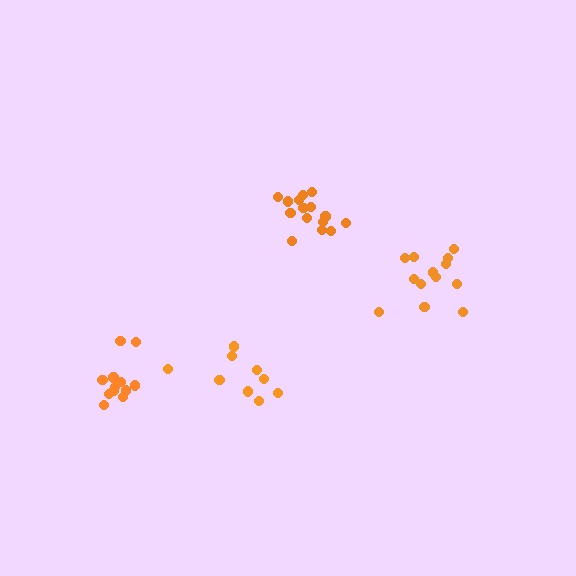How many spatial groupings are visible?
There are 4 spatial groupings.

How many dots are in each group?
Group 1: 15 dots, Group 2: 12 dots, Group 3: 13 dots, Group 4: 9 dots (49 total).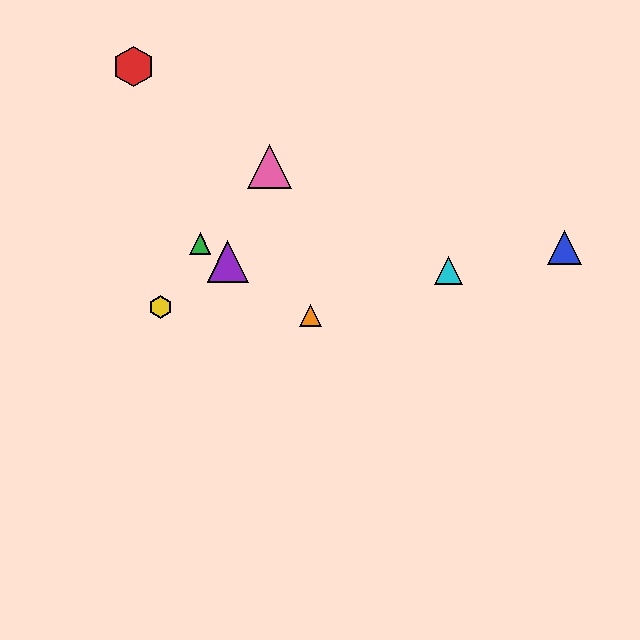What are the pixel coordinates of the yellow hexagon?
The yellow hexagon is at (160, 307).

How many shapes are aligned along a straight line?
3 shapes (the green triangle, the purple triangle, the orange triangle) are aligned along a straight line.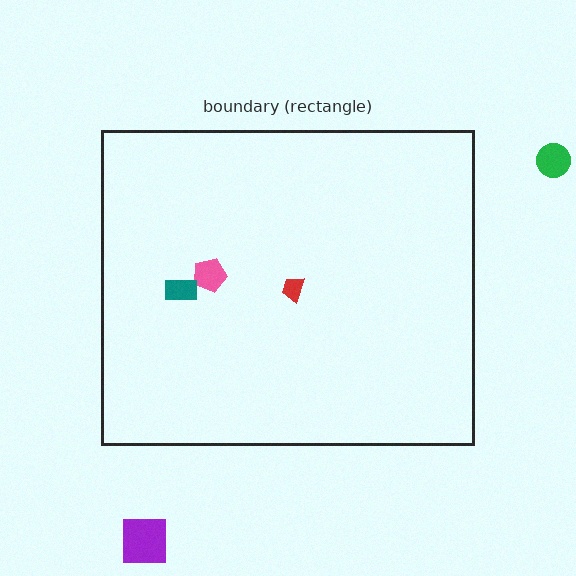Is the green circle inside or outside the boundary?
Outside.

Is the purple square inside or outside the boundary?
Outside.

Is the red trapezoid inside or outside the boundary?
Inside.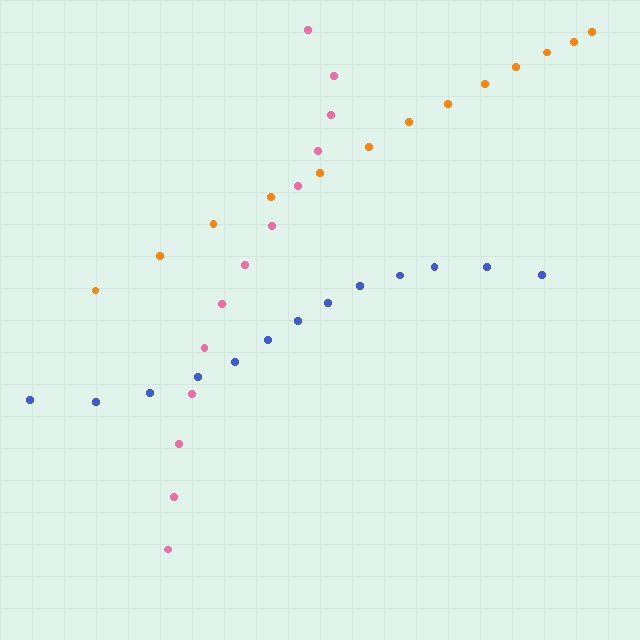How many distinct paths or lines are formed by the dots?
There are 3 distinct paths.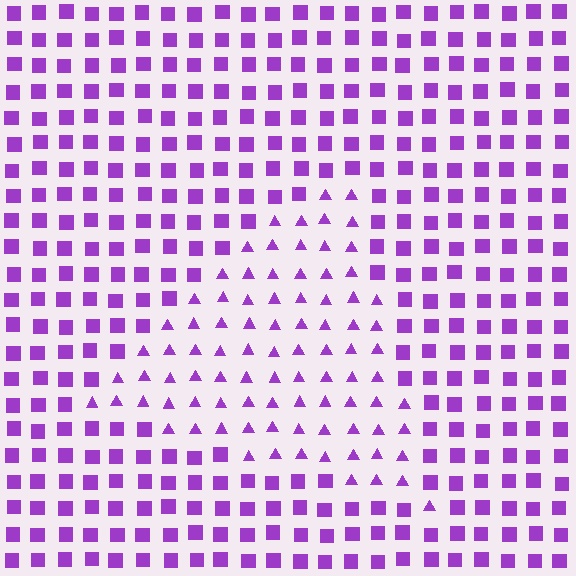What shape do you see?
I see a triangle.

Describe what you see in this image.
The image is filled with small purple elements arranged in a uniform grid. A triangle-shaped region contains triangles, while the surrounding area contains squares. The boundary is defined purely by the change in element shape.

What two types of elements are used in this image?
The image uses triangles inside the triangle region and squares outside it.